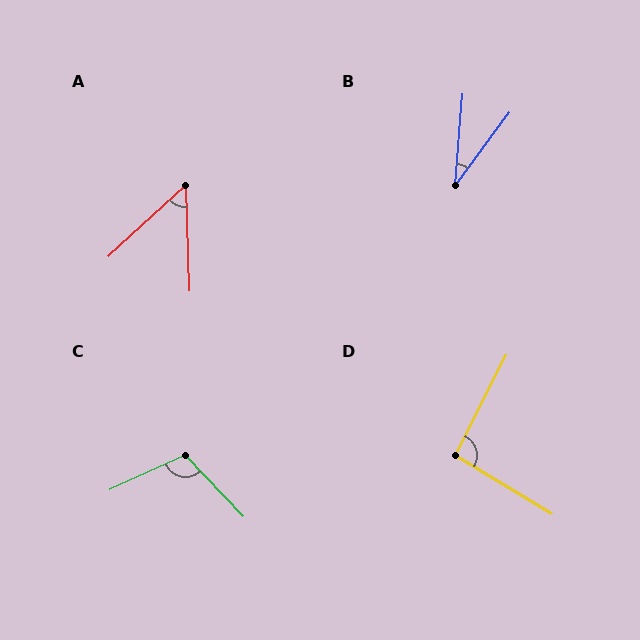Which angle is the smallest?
B, at approximately 31 degrees.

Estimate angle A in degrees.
Approximately 49 degrees.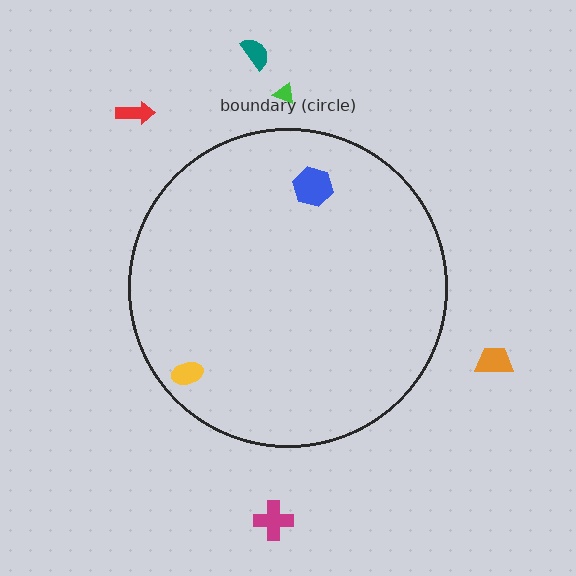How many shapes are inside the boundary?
2 inside, 5 outside.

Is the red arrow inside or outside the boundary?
Outside.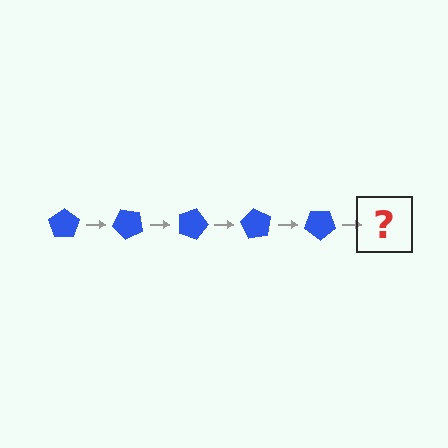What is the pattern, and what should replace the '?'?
The pattern is that the pentagon rotates 45 degrees each step. The '?' should be a blue pentagon rotated 225 degrees.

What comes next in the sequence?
The next element should be a blue pentagon rotated 225 degrees.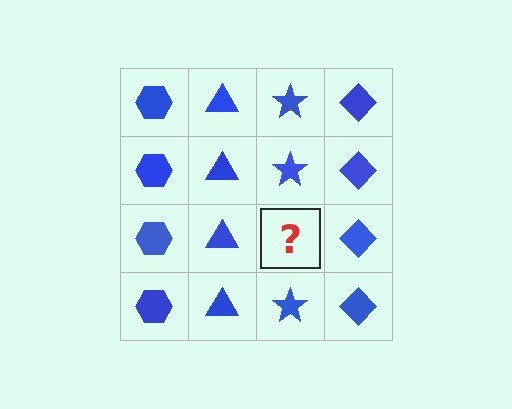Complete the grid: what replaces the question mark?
The question mark should be replaced with a blue star.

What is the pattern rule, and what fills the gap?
The rule is that each column has a consistent shape. The gap should be filled with a blue star.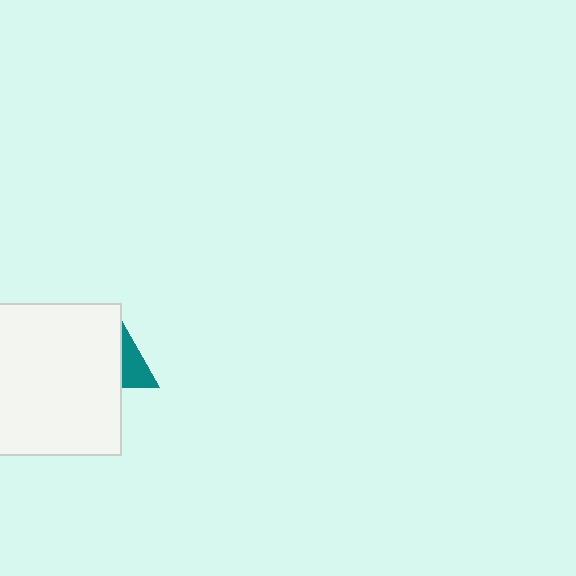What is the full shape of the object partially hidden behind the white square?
The partially hidden object is a teal triangle.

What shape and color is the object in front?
The object in front is a white square.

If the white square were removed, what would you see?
You would see the complete teal triangle.